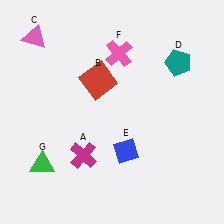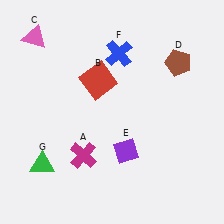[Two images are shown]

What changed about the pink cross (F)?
In Image 1, F is pink. In Image 2, it changed to blue.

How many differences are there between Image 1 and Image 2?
There are 3 differences between the two images.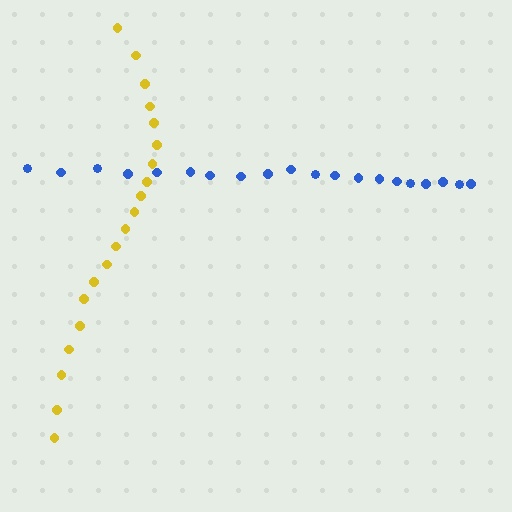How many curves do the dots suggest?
There are 2 distinct paths.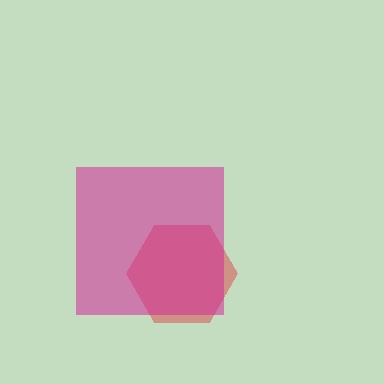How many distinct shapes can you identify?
There are 2 distinct shapes: a red hexagon, a magenta square.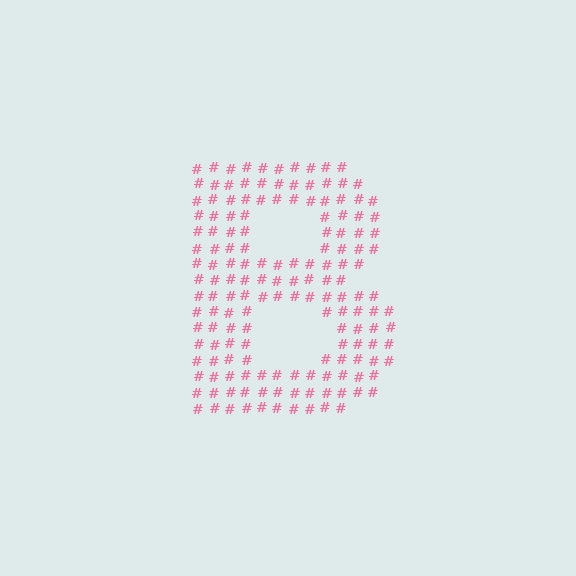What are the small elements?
The small elements are hash symbols.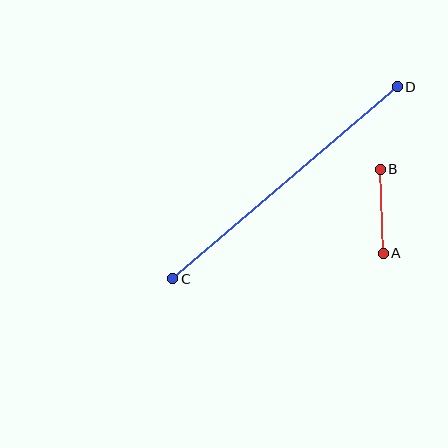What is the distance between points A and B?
The distance is approximately 84 pixels.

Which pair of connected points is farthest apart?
Points C and D are farthest apart.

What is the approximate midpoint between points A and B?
The midpoint is at approximately (382, 211) pixels.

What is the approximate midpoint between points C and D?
The midpoint is at approximately (285, 183) pixels.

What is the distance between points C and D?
The distance is approximately 295 pixels.